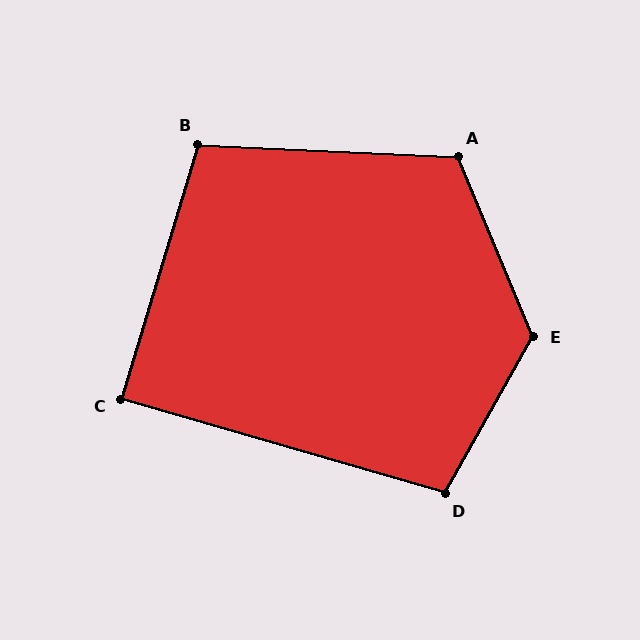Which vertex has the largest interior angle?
E, at approximately 128 degrees.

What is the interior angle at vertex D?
Approximately 103 degrees (obtuse).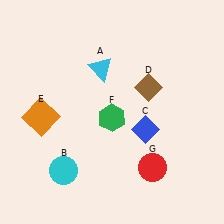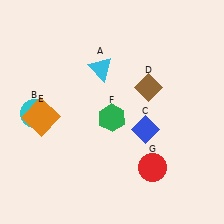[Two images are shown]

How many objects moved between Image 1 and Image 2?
1 object moved between the two images.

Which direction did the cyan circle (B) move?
The cyan circle (B) moved up.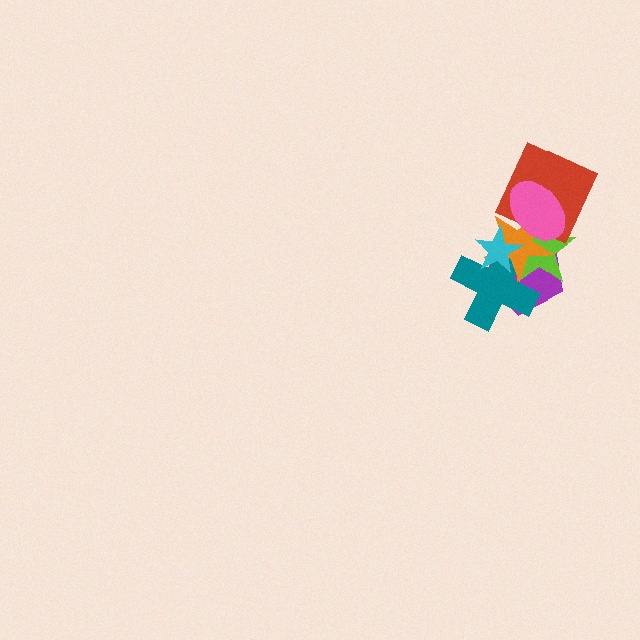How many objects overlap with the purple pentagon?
5 objects overlap with the purple pentagon.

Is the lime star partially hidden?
Yes, it is partially covered by another shape.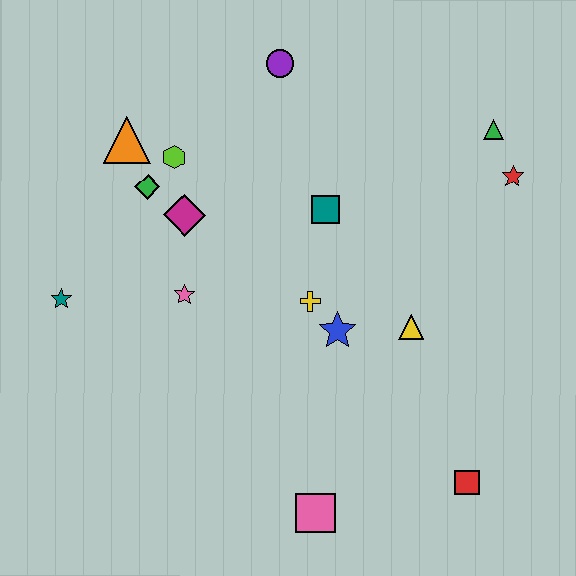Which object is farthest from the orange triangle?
The red square is farthest from the orange triangle.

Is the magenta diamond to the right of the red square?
No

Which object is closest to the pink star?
The magenta diamond is closest to the pink star.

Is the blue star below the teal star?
Yes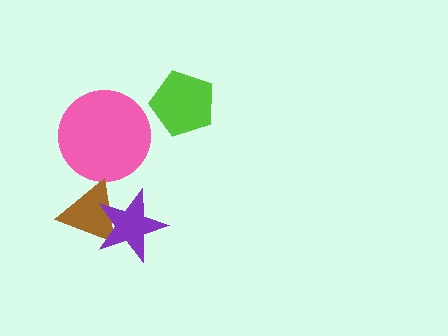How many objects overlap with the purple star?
1 object overlaps with the purple star.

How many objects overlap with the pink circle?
0 objects overlap with the pink circle.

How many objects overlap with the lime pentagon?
0 objects overlap with the lime pentagon.